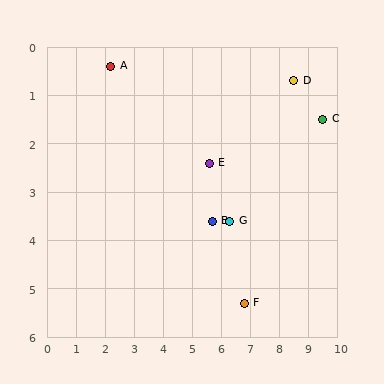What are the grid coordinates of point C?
Point C is at approximately (9.5, 1.5).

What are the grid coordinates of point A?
Point A is at approximately (2.2, 0.4).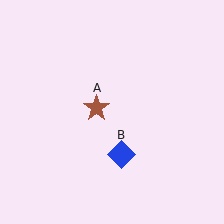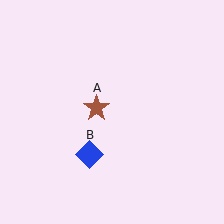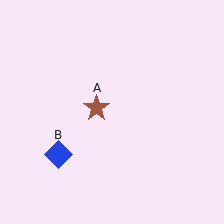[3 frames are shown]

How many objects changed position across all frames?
1 object changed position: blue diamond (object B).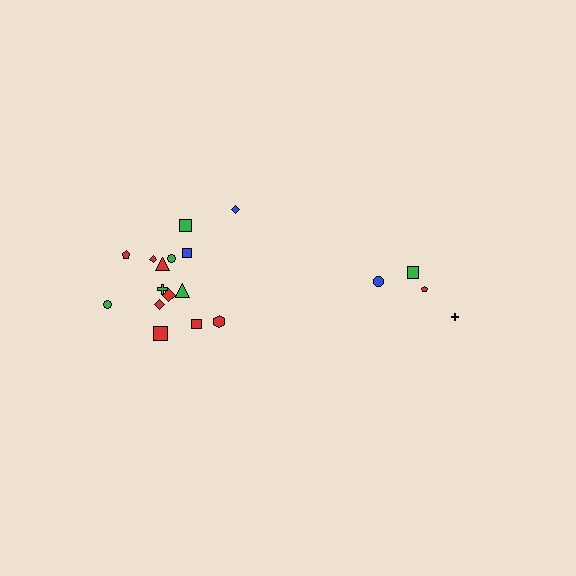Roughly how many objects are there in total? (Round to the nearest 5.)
Roughly 20 objects in total.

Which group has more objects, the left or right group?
The left group.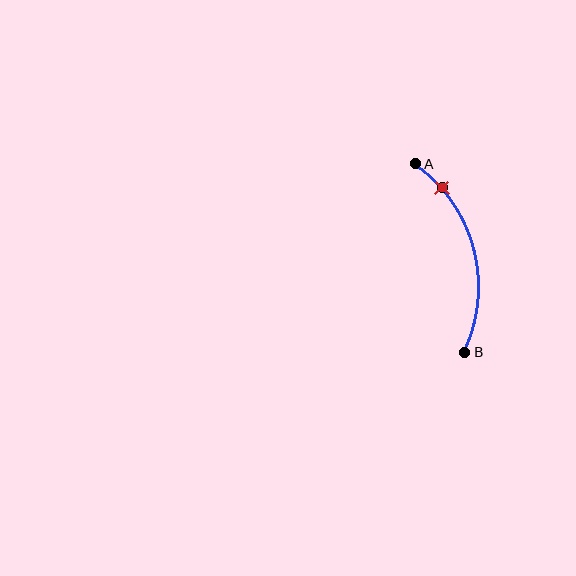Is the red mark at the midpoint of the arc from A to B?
No. The red mark lies on the arc but is closer to endpoint A. The arc midpoint would be at the point on the curve equidistant along the arc from both A and B.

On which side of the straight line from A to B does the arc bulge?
The arc bulges to the right of the straight line connecting A and B.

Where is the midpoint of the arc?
The arc midpoint is the point on the curve farthest from the straight line joining A and B. It sits to the right of that line.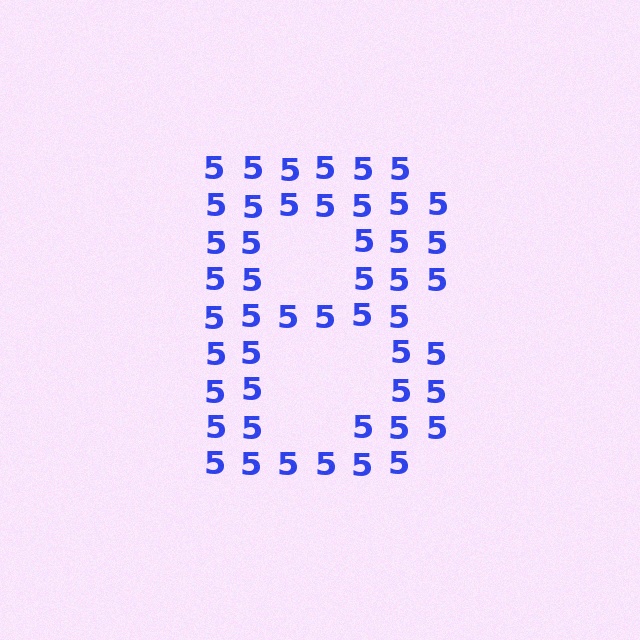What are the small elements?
The small elements are digit 5's.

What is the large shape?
The large shape is the letter B.